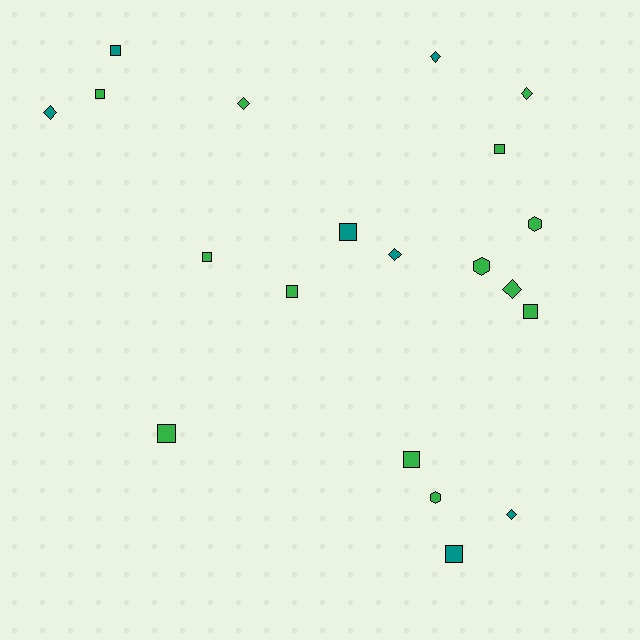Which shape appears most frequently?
Square, with 10 objects.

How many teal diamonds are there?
There are 4 teal diamonds.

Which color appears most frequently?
Green, with 13 objects.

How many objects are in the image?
There are 20 objects.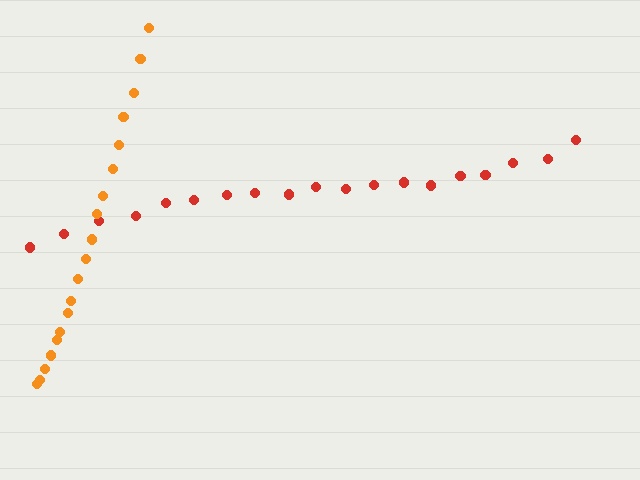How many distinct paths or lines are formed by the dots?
There are 2 distinct paths.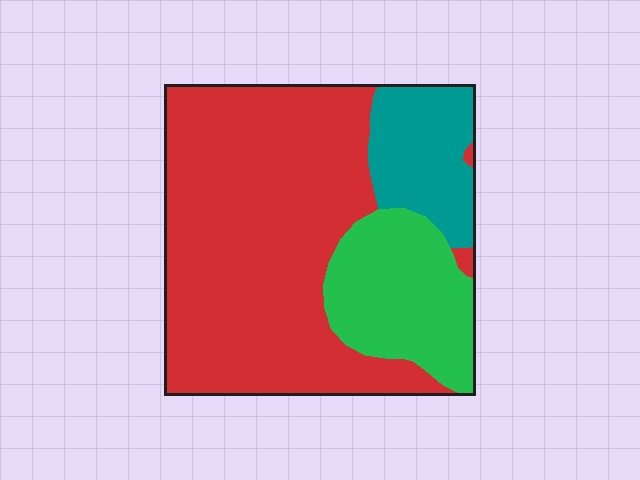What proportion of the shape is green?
Green covers 21% of the shape.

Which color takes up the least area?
Teal, at roughly 15%.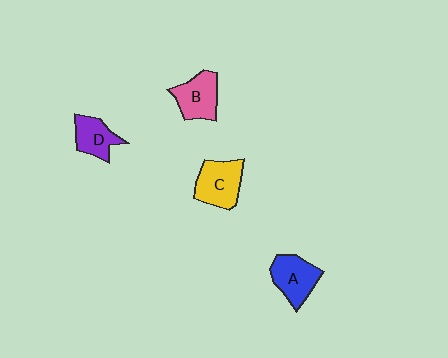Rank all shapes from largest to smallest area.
From largest to smallest: C (yellow), A (blue), B (pink), D (purple).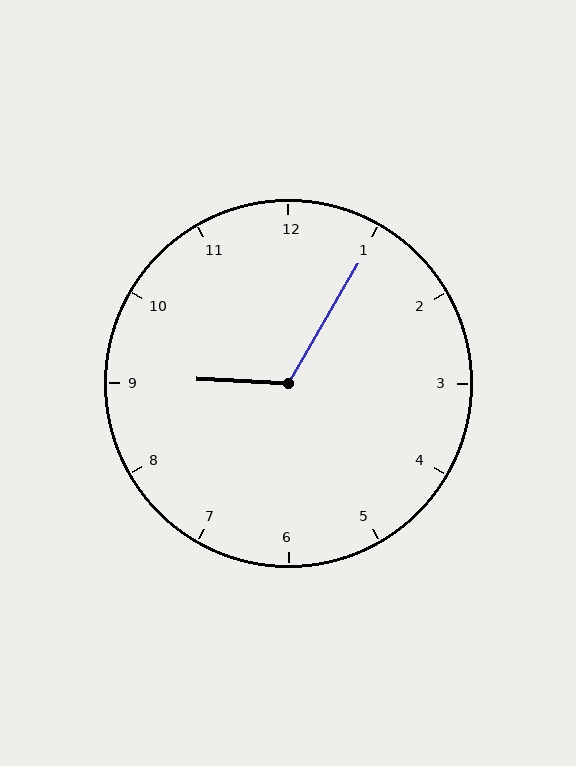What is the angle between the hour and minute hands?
Approximately 118 degrees.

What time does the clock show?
9:05.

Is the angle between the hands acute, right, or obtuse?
It is obtuse.